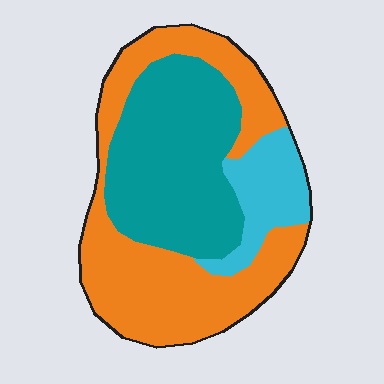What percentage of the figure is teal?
Teal covers around 40% of the figure.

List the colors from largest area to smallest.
From largest to smallest: orange, teal, cyan.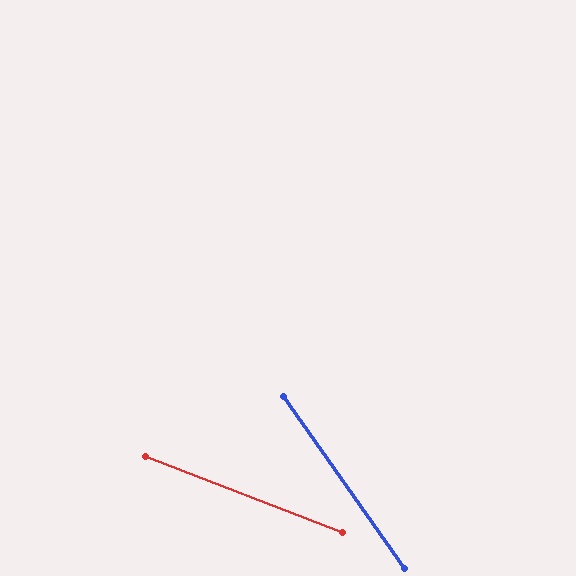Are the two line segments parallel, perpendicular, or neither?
Neither parallel nor perpendicular — they differ by about 34°.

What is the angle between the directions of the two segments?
Approximately 34 degrees.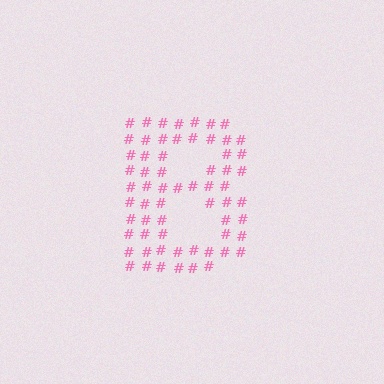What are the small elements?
The small elements are hash symbols.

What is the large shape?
The large shape is the letter B.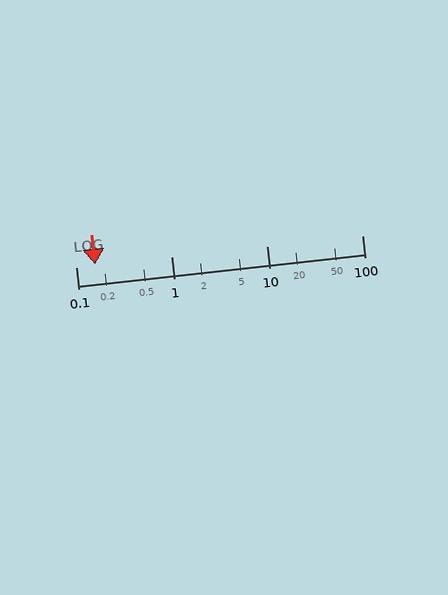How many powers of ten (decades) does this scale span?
The scale spans 3 decades, from 0.1 to 100.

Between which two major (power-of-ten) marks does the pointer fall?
The pointer is between 0.1 and 1.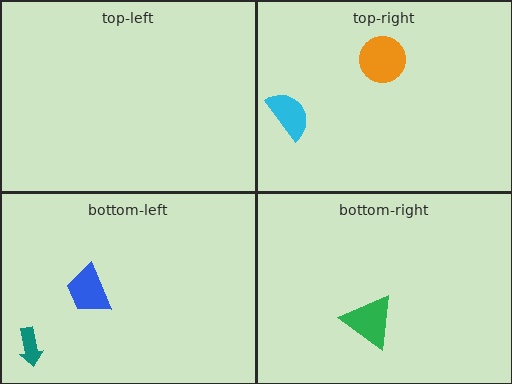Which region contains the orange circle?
The top-right region.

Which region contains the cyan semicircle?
The top-right region.